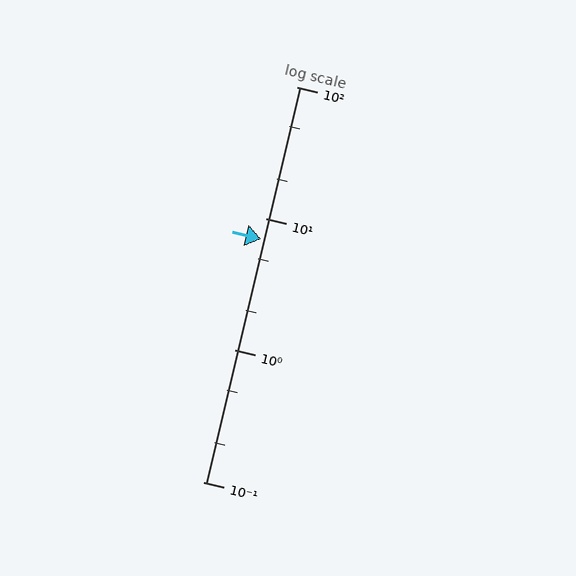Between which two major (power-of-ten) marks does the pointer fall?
The pointer is between 1 and 10.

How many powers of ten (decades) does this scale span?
The scale spans 3 decades, from 0.1 to 100.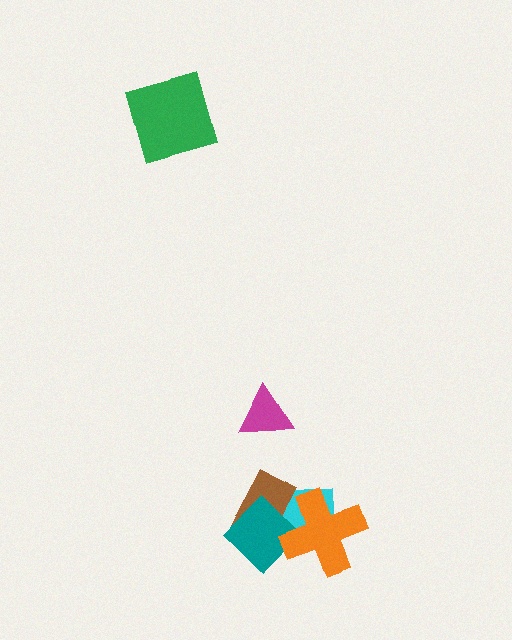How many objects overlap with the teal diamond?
3 objects overlap with the teal diamond.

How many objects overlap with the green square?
0 objects overlap with the green square.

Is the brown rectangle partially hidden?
Yes, it is partially covered by another shape.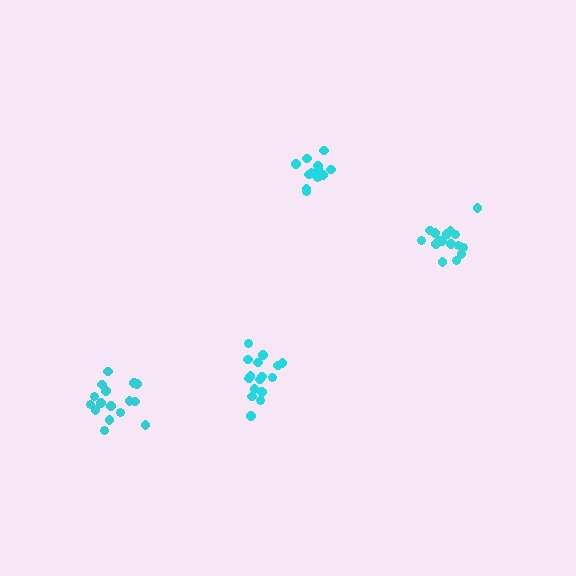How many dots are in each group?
Group 1: 16 dots, Group 2: 16 dots, Group 3: 13 dots, Group 4: 18 dots (63 total).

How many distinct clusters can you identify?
There are 4 distinct clusters.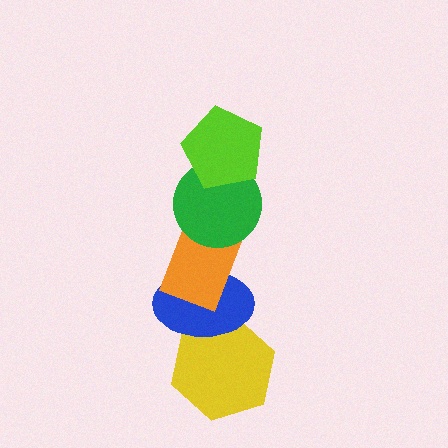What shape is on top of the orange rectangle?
The green circle is on top of the orange rectangle.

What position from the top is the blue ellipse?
The blue ellipse is 4th from the top.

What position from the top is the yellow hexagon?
The yellow hexagon is 5th from the top.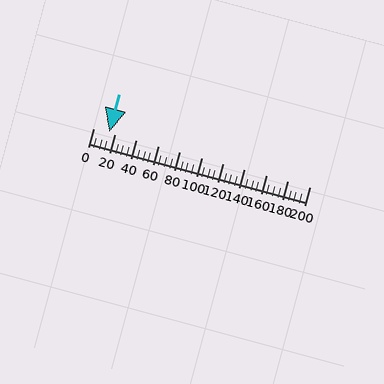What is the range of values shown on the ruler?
The ruler shows values from 0 to 200.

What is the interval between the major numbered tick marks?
The major tick marks are spaced 20 units apart.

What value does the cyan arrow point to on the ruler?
The cyan arrow points to approximately 15.